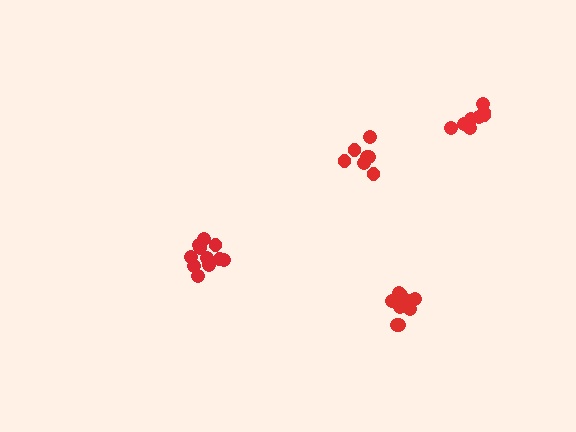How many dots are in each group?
Group 1: 7 dots, Group 2: 9 dots, Group 3: 12 dots, Group 4: 11 dots (39 total).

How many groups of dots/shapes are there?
There are 4 groups.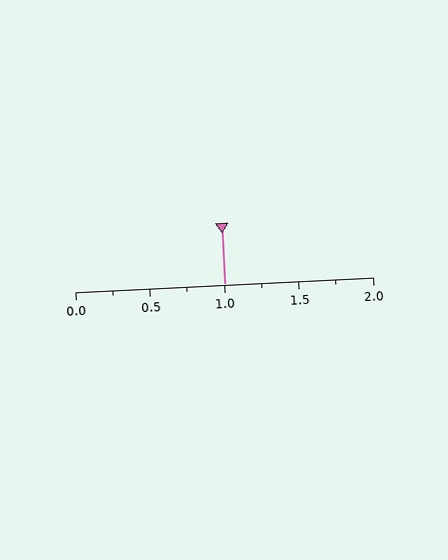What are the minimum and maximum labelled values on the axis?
The axis runs from 0.0 to 2.0.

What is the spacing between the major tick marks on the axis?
The major ticks are spaced 0.5 apart.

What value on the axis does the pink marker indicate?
The marker indicates approximately 1.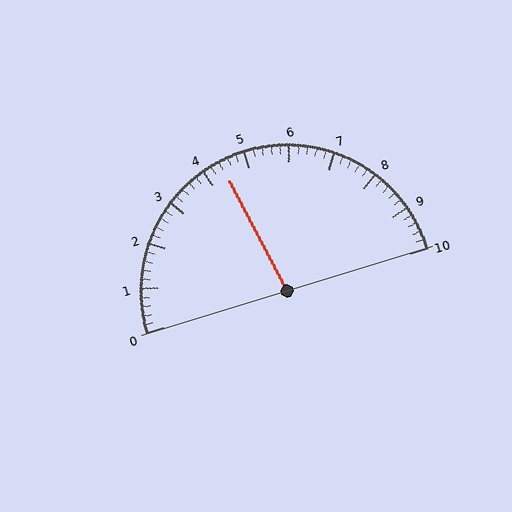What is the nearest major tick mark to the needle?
The nearest major tick mark is 4.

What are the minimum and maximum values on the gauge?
The gauge ranges from 0 to 10.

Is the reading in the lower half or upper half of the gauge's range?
The reading is in the lower half of the range (0 to 10).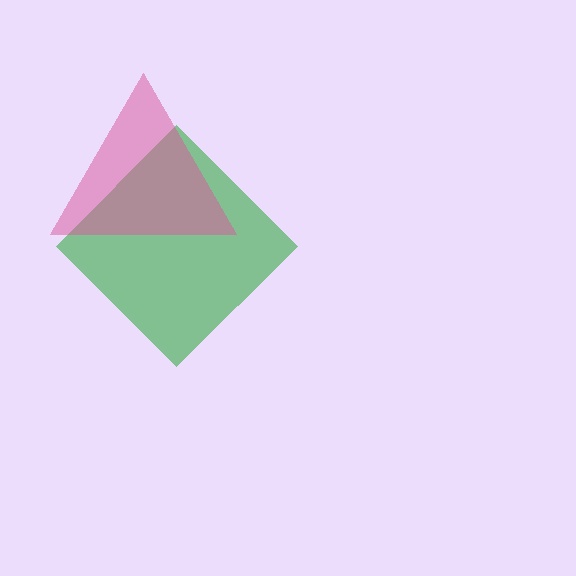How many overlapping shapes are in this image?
There are 2 overlapping shapes in the image.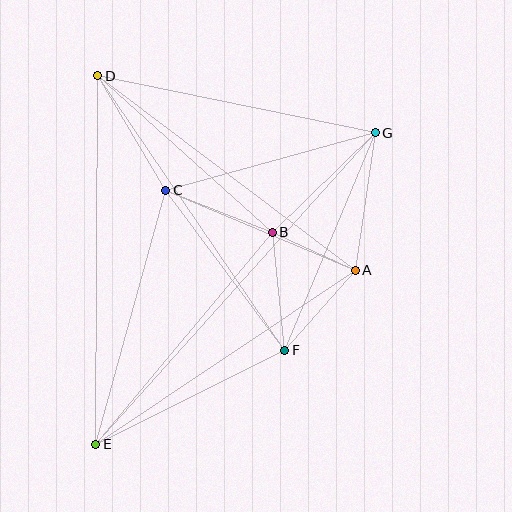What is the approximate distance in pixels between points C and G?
The distance between C and G is approximately 217 pixels.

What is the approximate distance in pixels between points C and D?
The distance between C and D is approximately 133 pixels.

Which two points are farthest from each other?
Points E and G are farthest from each other.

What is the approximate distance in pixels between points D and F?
The distance between D and F is approximately 332 pixels.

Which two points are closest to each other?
Points A and B are closest to each other.